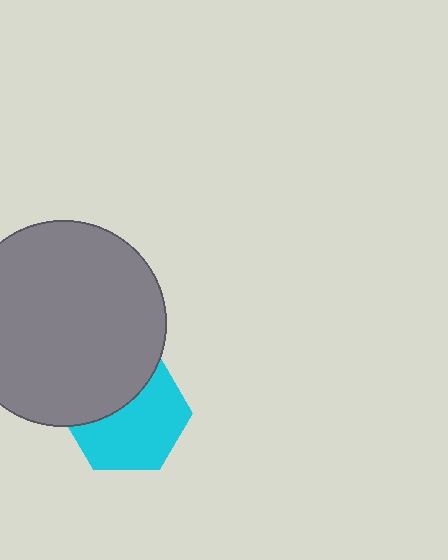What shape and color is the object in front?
The object in front is a gray circle.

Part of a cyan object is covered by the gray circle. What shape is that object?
It is a hexagon.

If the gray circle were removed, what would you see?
You would see the complete cyan hexagon.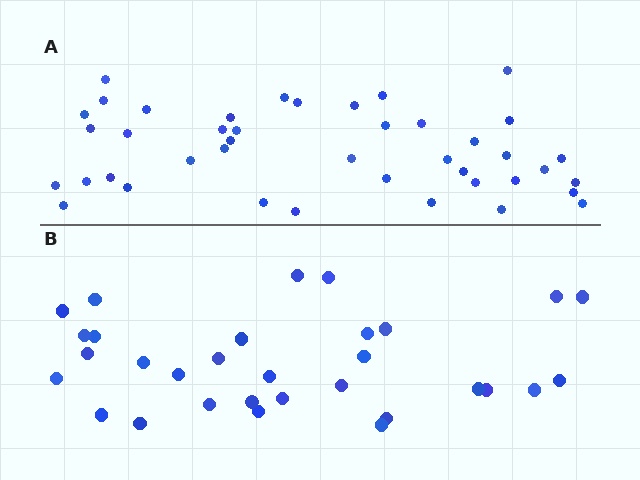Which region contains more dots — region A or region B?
Region A (the top region) has more dots.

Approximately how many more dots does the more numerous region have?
Region A has roughly 12 or so more dots than region B.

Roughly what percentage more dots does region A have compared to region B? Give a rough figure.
About 35% more.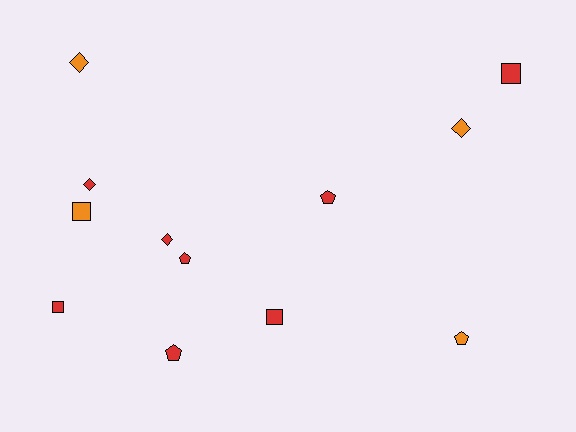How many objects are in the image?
There are 12 objects.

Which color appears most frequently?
Red, with 8 objects.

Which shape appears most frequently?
Square, with 4 objects.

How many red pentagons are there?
There are 3 red pentagons.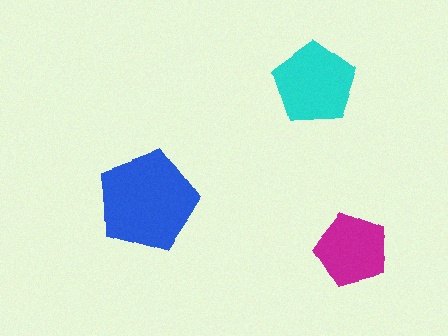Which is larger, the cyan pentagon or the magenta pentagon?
The cyan one.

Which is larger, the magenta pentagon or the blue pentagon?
The blue one.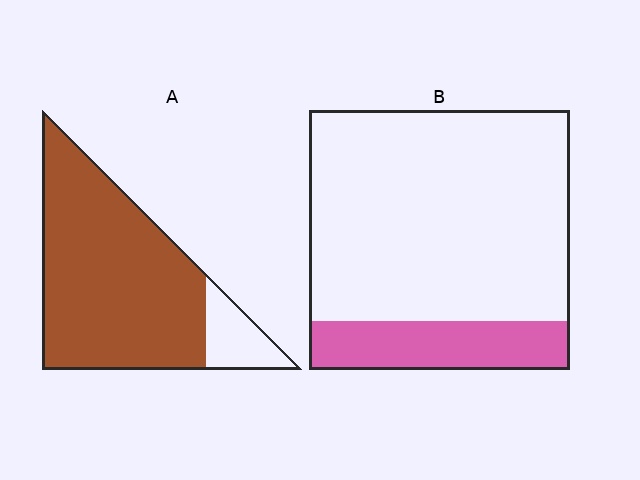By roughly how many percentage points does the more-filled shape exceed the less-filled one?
By roughly 65 percentage points (A over B).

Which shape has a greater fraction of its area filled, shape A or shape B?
Shape A.